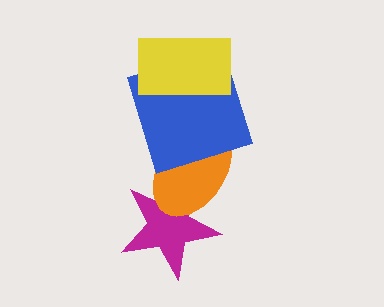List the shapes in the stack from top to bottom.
From top to bottom: the yellow rectangle, the blue square, the orange ellipse, the magenta star.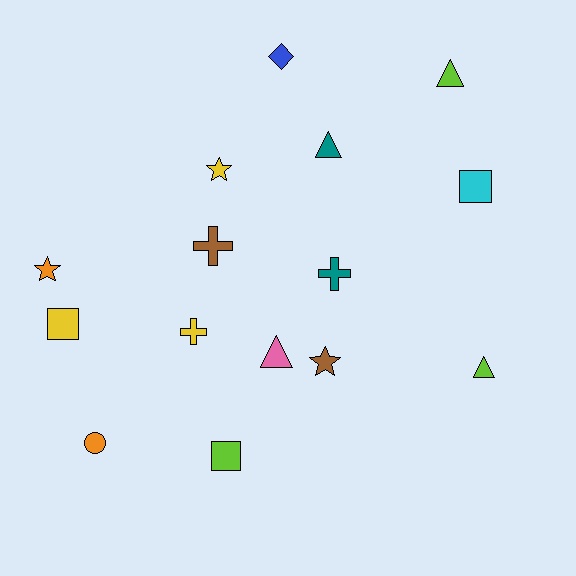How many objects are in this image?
There are 15 objects.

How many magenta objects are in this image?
There are no magenta objects.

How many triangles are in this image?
There are 4 triangles.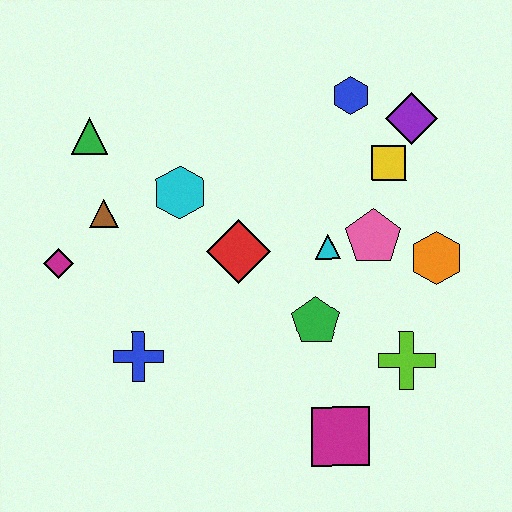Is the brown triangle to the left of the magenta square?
Yes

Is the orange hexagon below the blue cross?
No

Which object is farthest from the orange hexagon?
The magenta diamond is farthest from the orange hexagon.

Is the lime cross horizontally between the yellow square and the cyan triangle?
No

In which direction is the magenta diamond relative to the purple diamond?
The magenta diamond is to the left of the purple diamond.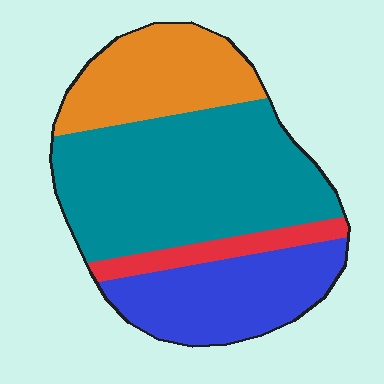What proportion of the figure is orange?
Orange covers about 20% of the figure.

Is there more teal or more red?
Teal.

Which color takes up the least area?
Red, at roughly 10%.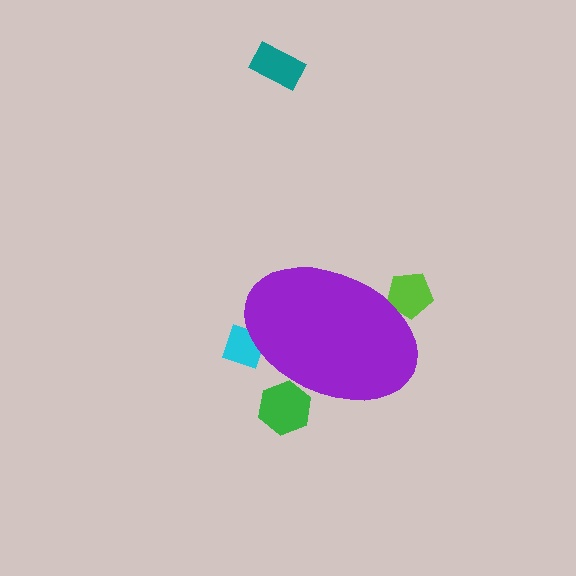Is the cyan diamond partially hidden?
Yes, the cyan diamond is partially hidden behind the purple ellipse.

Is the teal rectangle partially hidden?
No, the teal rectangle is fully visible.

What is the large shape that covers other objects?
A purple ellipse.